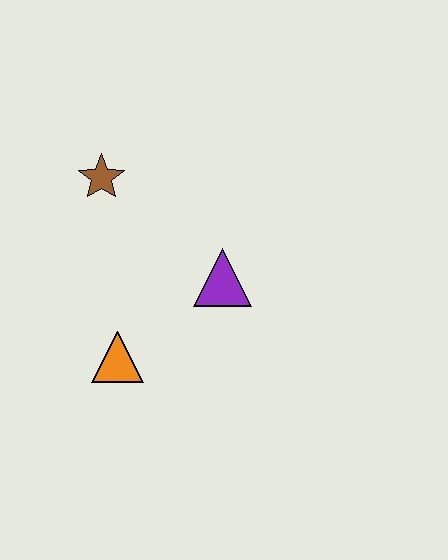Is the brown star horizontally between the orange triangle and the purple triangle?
No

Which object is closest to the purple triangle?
The orange triangle is closest to the purple triangle.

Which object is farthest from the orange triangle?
The brown star is farthest from the orange triangle.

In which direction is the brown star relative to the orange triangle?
The brown star is above the orange triangle.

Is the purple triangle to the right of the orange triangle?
Yes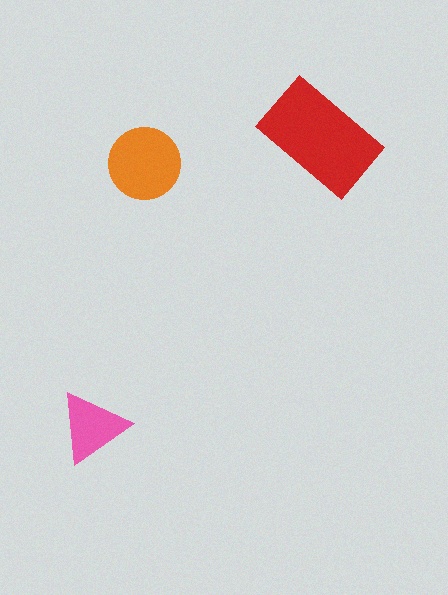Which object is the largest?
The red rectangle.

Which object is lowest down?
The pink triangle is bottommost.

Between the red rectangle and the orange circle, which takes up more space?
The red rectangle.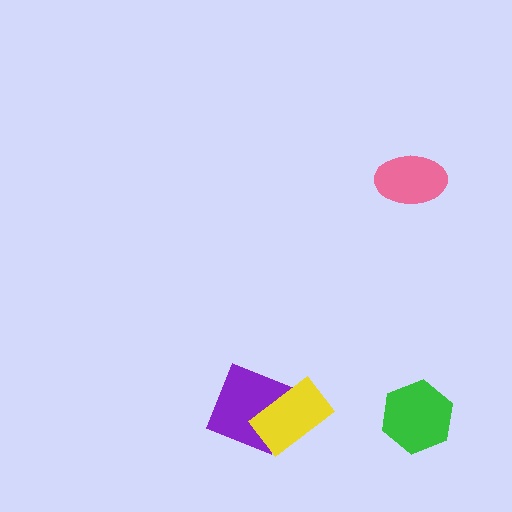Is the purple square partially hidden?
Yes, it is partially covered by another shape.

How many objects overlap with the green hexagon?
0 objects overlap with the green hexagon.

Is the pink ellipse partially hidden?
No, no other shape covers it.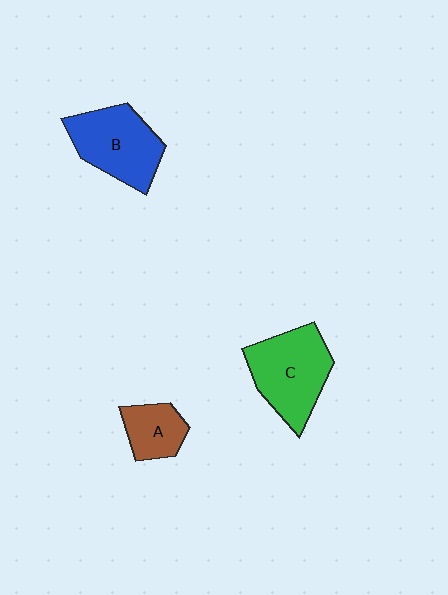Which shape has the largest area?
Shape C (green).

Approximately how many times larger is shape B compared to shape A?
Approximately 1.8 times.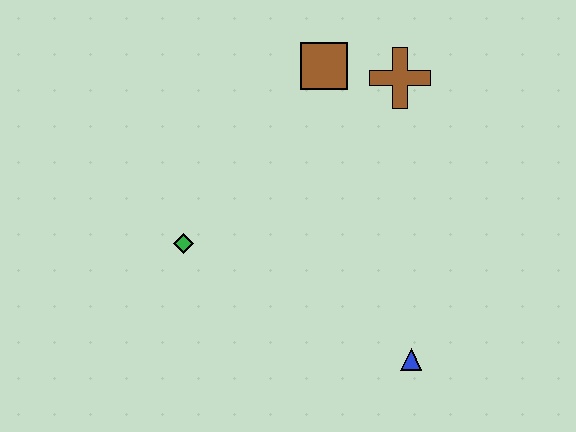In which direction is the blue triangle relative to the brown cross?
The blue triangle is below the brown cross.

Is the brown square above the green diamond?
Yes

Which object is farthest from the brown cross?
The blue triangle is farthest from the brown cross.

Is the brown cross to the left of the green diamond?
No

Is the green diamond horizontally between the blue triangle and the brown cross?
No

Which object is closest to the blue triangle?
The green diamond is closest to the blue triangle.